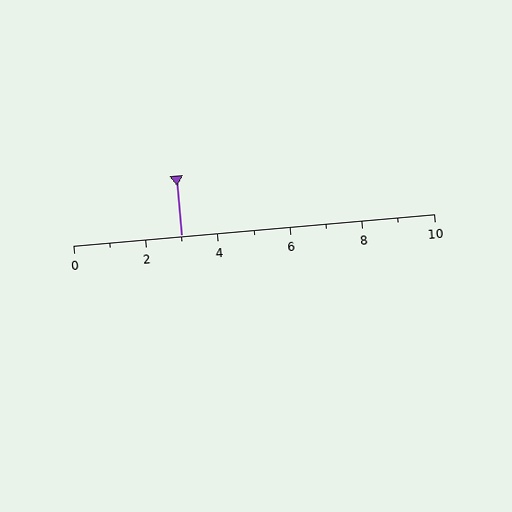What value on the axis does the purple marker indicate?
The marker indicates approximately 3.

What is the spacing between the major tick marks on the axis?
The major ticks are spaced 2 apart.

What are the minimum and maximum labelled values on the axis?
The axis runs from 0 to 10.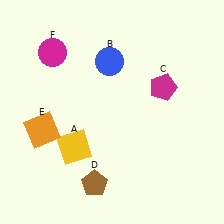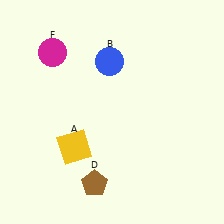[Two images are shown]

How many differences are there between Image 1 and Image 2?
There are 2 differences between the two images.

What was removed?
The magenta pentagon (C), the orange square (E) were removed in Image 2.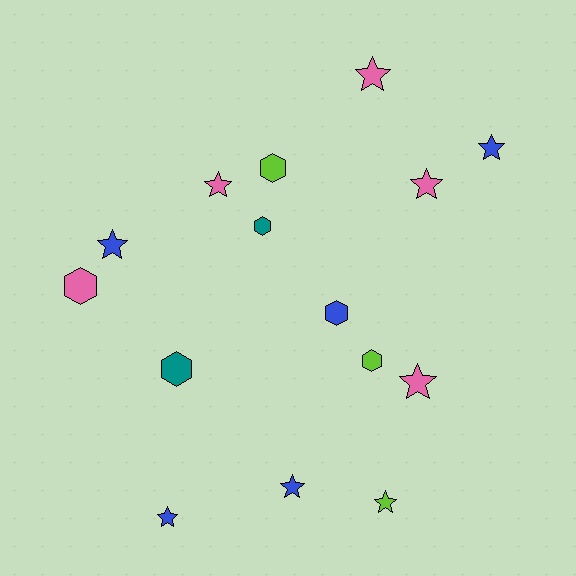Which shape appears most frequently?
Star, with 9 objects.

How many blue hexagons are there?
There is 1 blue hexagon.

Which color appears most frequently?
Pink, with 5 objects.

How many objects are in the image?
There are 15 objects.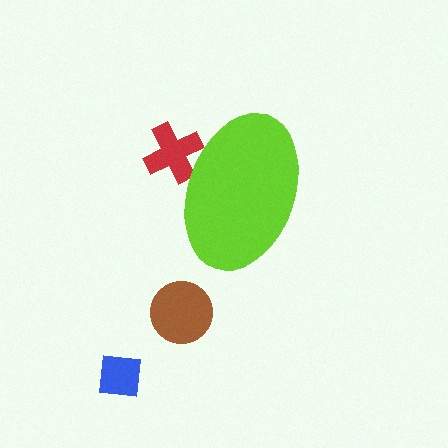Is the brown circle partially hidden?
No, the brown circle is fully visible.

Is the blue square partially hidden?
No, the blue square is fully visible.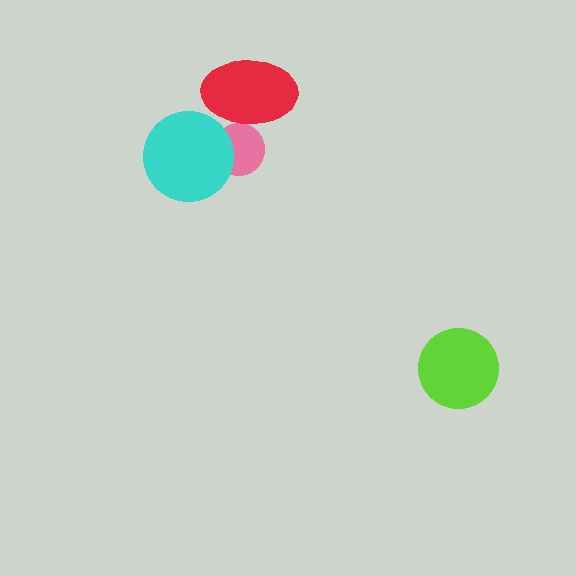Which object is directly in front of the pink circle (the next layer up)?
The red ellipse is directly in front of the pink circle.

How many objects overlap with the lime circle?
0 objects overlap with the lime circle.